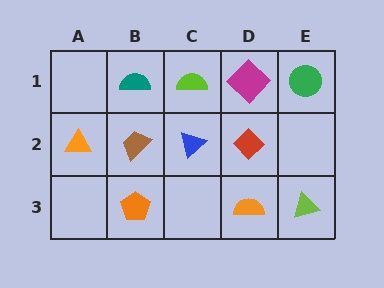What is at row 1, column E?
A green circle.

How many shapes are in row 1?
4 shapes.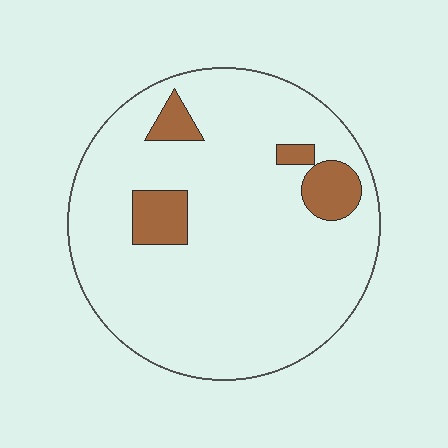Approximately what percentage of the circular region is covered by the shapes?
Approximately 10%.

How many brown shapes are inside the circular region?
4.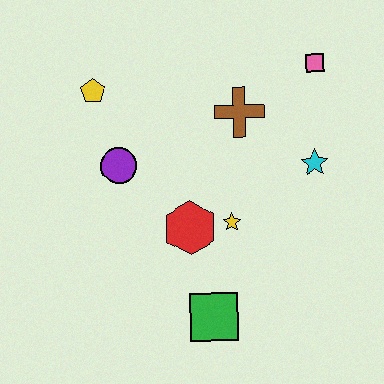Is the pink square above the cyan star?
Yes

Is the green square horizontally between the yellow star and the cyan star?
No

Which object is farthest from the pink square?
The green square is farthest from the pink square.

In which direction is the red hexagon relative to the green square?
The red hexagon is above the green square.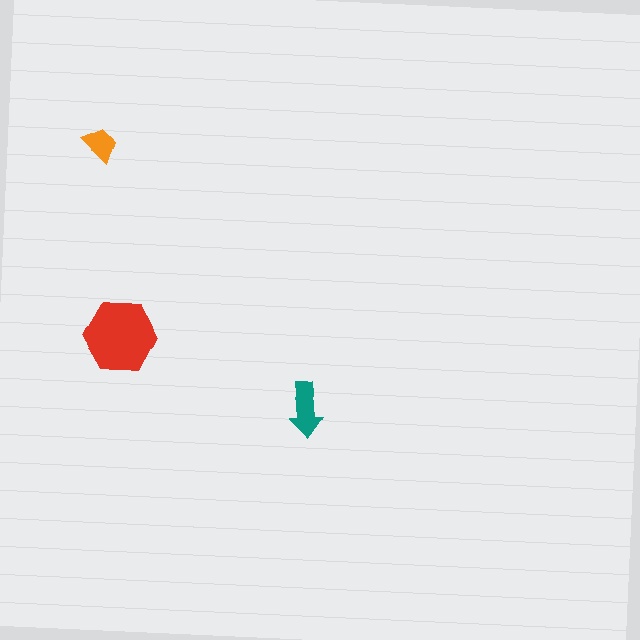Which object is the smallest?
The orange trapezoid.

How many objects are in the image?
There are 3 objects in the image.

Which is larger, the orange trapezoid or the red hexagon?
The red hexagon.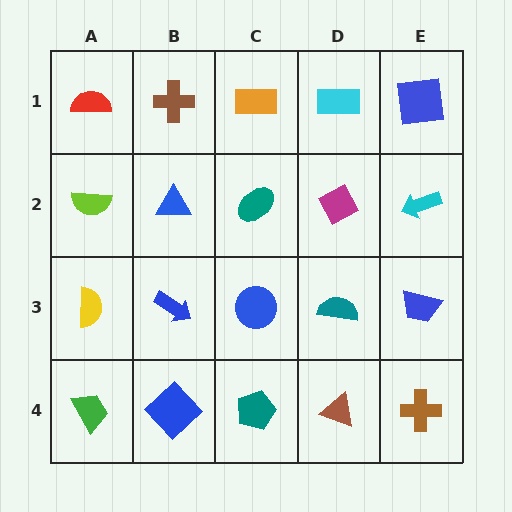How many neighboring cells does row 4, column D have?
3.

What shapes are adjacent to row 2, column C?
An orange rectangle (row 1, column C), a blue circle (row 3, column C), a blue triangle (row 2, column B), a magenta diamond (row 2, column D).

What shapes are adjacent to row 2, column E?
A blue square (row 1, column E), a blue trapezoid (row 3, column E), a magenta diamond (row 2, column D).